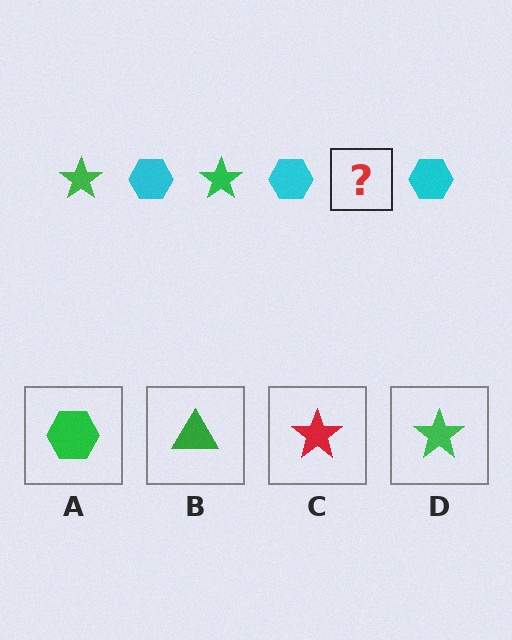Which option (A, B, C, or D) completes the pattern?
D.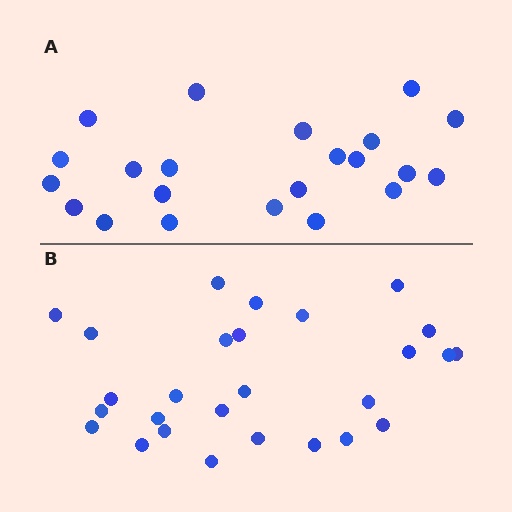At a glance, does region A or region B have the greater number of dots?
Region B (the bottom region) has more dots.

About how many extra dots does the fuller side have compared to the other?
Region B has about 5 more dots than region A.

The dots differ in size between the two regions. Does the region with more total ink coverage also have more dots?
No. Region A has more total ink coverage because its dots are larger, but region B actually contains more individual dots. Total area can be misleading — the number of items is what matters here.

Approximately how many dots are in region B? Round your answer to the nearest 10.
About 30 dots. (The exact count is 27, which rounds to 30.)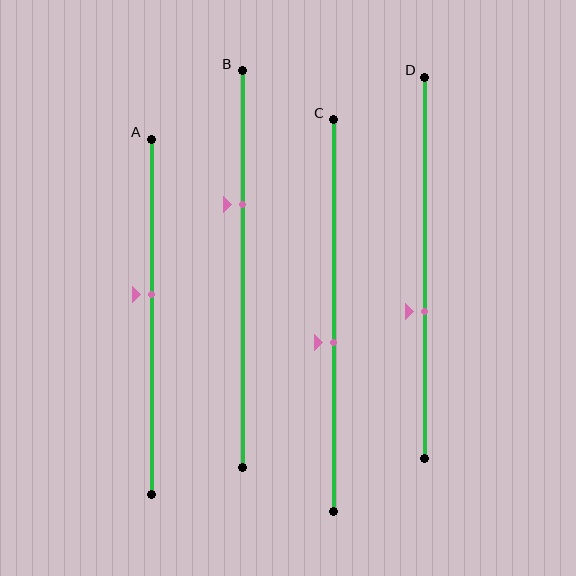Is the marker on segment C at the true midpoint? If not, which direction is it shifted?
No, the marker on segment C is shifted downward by about 7% of the segment length.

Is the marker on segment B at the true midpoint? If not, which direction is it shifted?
No, the marker on segment B is shifted upward by about 16% of the segment length.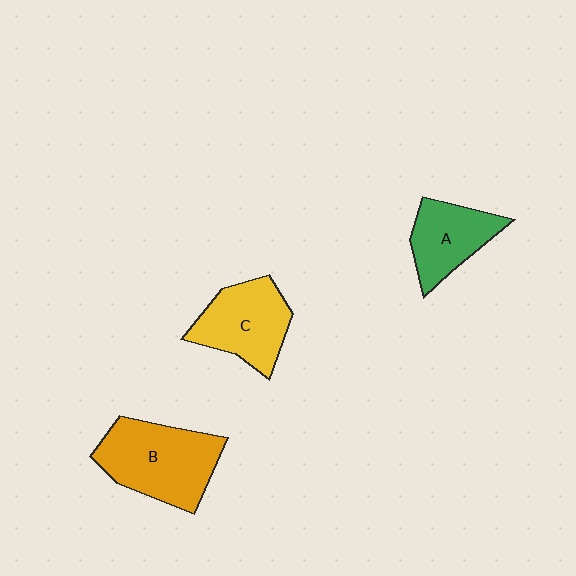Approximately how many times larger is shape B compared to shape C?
Approximately 1.3 times.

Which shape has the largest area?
Shape B (orange).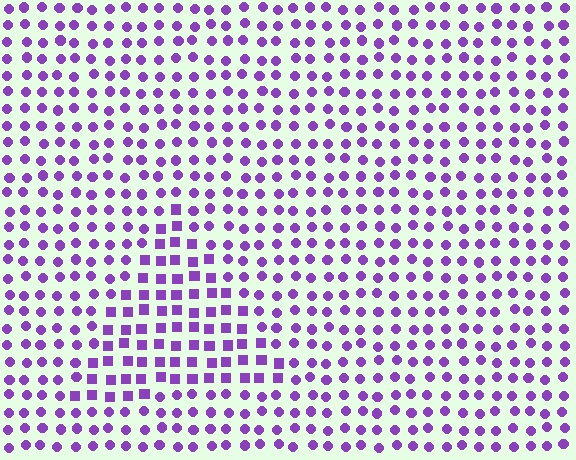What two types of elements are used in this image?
The image uses squares inside the triangle region and circles outside it.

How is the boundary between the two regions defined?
The boundary is defined by a change in element shape: squares inside vs. circles outside. All elements share the same color and spacing.